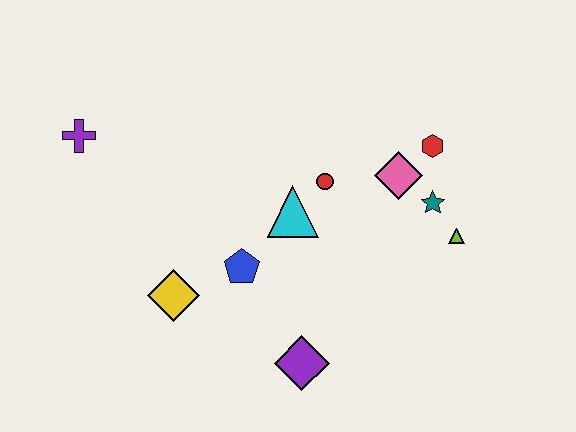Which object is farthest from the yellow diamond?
The red hexagon is farthest from the yellow diamond.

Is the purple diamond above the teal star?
No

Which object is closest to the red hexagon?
The pink diamond is closest to the red hexagon.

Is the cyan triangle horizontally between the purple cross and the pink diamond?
Yes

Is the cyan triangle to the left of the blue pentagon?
No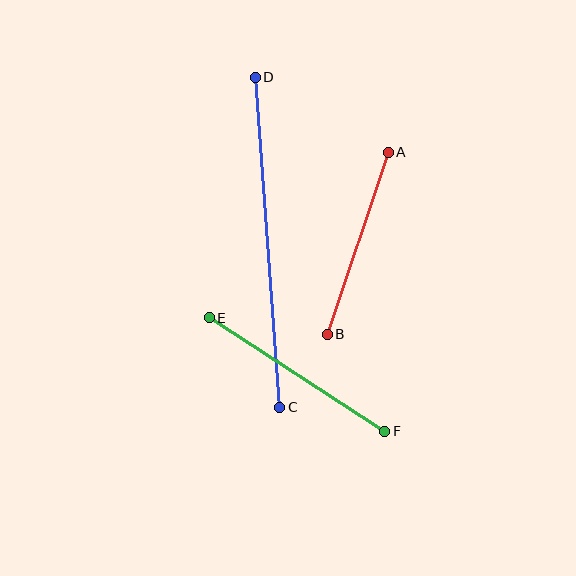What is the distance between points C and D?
The distance is approximately 331 pixels.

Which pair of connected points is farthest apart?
Points C and D are farthest apart.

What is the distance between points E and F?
The distance is approximately 209 pixels.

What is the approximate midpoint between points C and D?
The midpoint is at approximately (268, 242) pixels.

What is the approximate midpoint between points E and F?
The midpoint is at approximately (297, 375) pixels.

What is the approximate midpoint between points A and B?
The midpoint is at approximately (358, 243) pixels.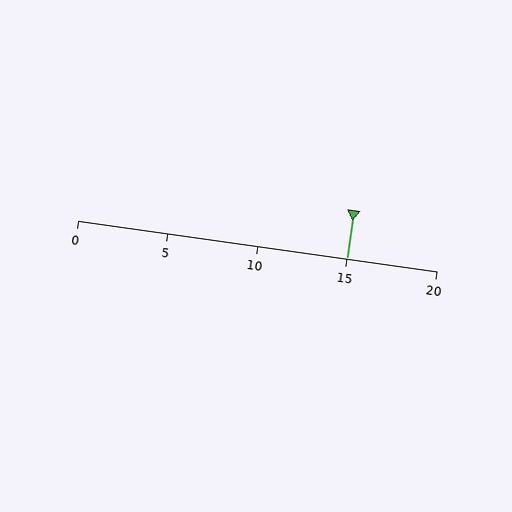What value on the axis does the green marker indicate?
The marker indicates approximately 15.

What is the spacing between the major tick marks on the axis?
The major ticks are spaced 5 apart.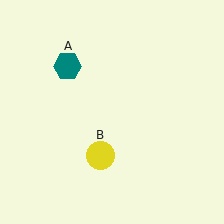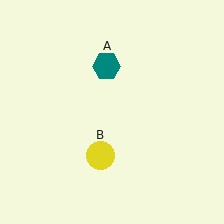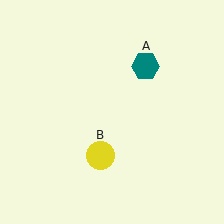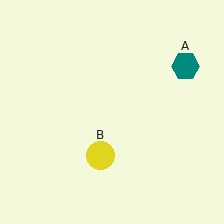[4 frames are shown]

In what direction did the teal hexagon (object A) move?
The teal hexagon (object A) moved right.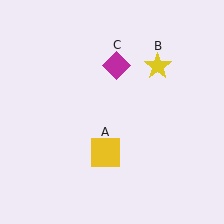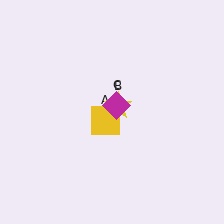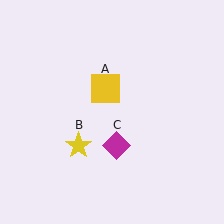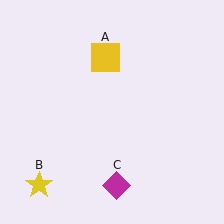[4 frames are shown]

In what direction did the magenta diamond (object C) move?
The magenta diamond (object C) moved down.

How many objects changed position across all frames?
3 objects changed position: yellow square (object A), yellow star (object B), magenta diamond (object C).